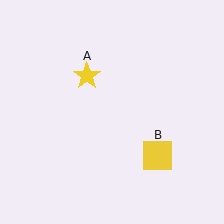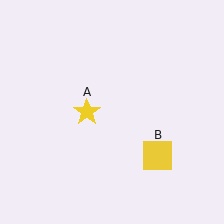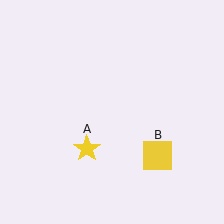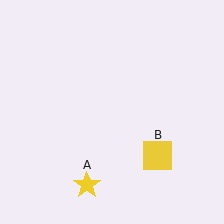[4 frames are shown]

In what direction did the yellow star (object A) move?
The yellow star (object A) moved down.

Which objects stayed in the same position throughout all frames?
Yellow square (object B) remained stationary.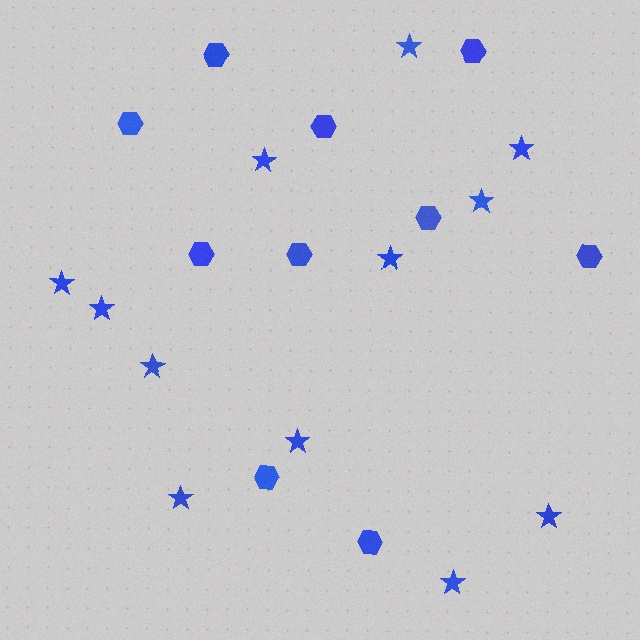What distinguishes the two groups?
There are 2 groups: one group of stars (12) and one group of hexagons (10).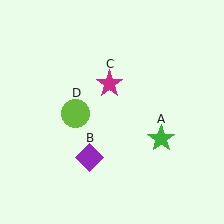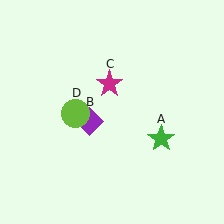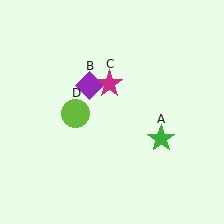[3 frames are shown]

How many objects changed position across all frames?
1 object changed position: purple diamond (object B).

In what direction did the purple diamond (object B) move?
The purple diamond (object B) moved up.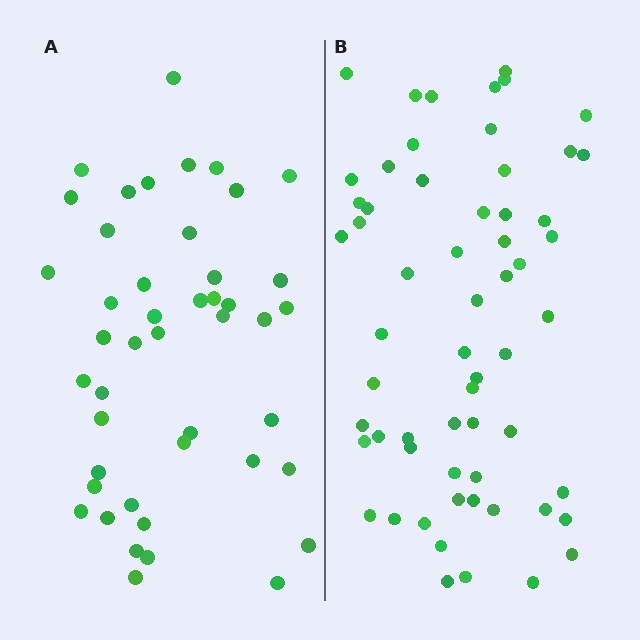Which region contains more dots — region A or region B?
Region B (the right region) has more dots.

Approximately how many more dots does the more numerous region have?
Region B has approximately 15 more dots than region A.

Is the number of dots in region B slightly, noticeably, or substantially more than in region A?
Region B has noticeably more, but not dramatically so. The ratio is roughly 1.3 to 1.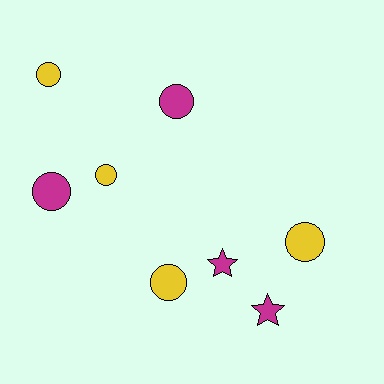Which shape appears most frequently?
Circle, with 6 objects.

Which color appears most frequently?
Magenta, with 4 objects.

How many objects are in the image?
There are 8 objects.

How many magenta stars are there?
There are 2 magenta stars.